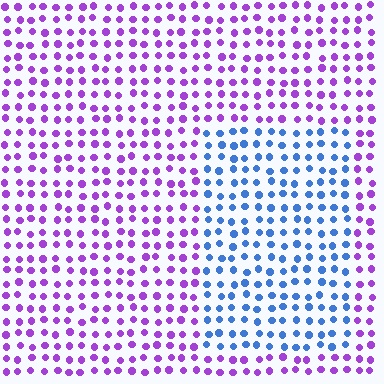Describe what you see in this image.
The image is filled with small purple elements in a uniform arrangement. A rectangle-shaped region is visible where the elements are tinted to a slightly different hue, forming a subtle color boundary.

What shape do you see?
I see a rectangle.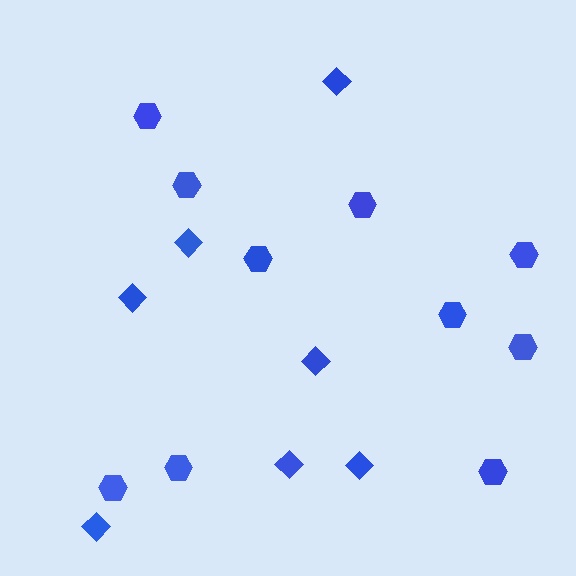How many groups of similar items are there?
There are 2 groups: one group of diamonds (7) and one group of hexagons (10).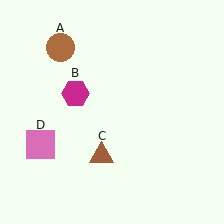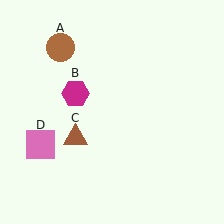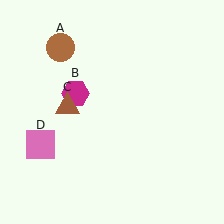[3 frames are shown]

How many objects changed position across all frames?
1 object changed position: brown triangle (object C).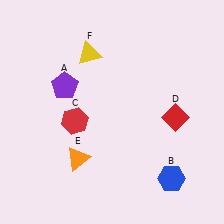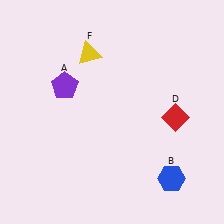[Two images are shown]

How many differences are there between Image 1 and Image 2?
There are 2 differences between the two images.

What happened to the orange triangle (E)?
The orange triangle (E) was removed in Image 2. It was in the bottom-left area of Image 1.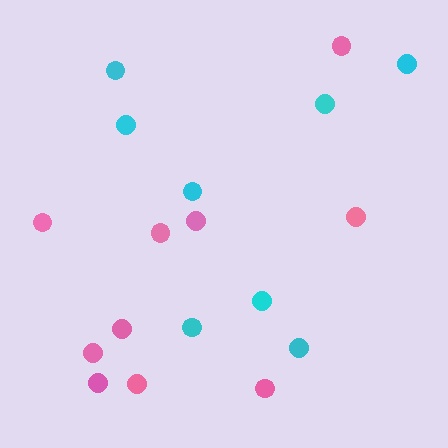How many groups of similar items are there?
There are 2 groups: one group of pink circles (10) and one group of cyan circles (8).